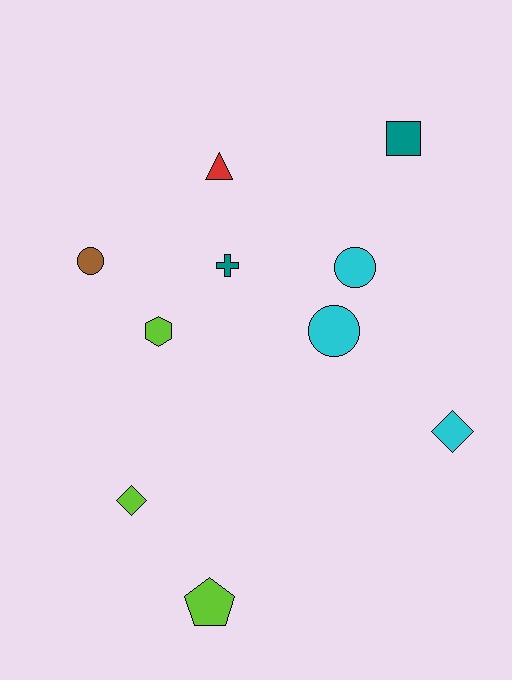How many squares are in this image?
There is 1 square.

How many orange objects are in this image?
There are no orange objects.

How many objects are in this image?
There are 10 objects.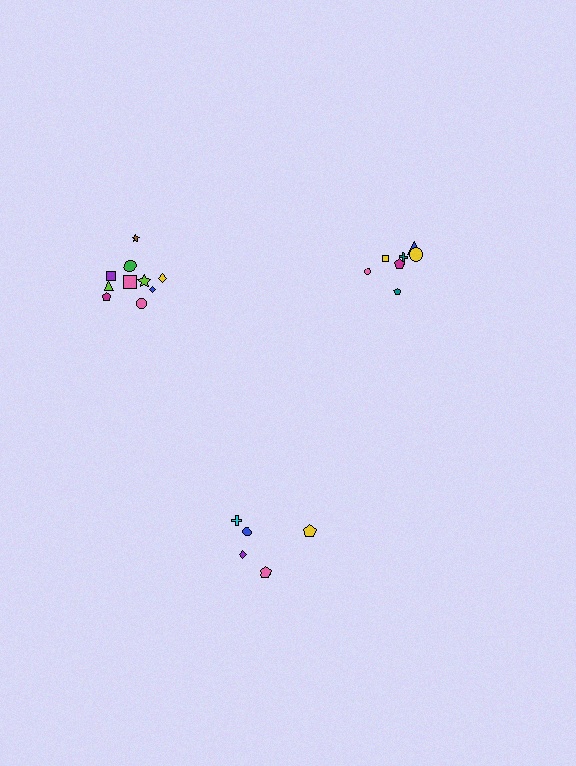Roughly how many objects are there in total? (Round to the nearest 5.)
Roughly 20 objects in total.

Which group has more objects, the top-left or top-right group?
The top-left group.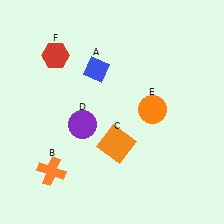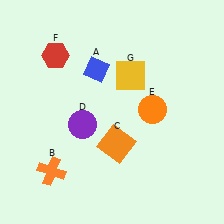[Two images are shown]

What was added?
A yellow square (G) was added in Image 2.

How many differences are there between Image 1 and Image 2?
There is 1 difference between the two images.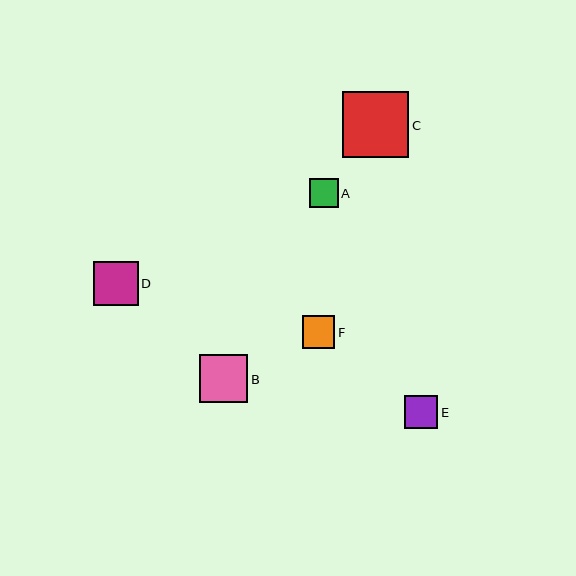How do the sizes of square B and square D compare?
Square B and square D are approximately the same size.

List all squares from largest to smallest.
From largest to smallest: C, B, D, E, F, A.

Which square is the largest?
Square C is the largest with a size of approximately 66 pixels.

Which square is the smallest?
Square A is the smallest with a size of approximately 29 pixels.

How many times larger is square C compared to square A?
Square C is approximately 2.3 times the size of square A.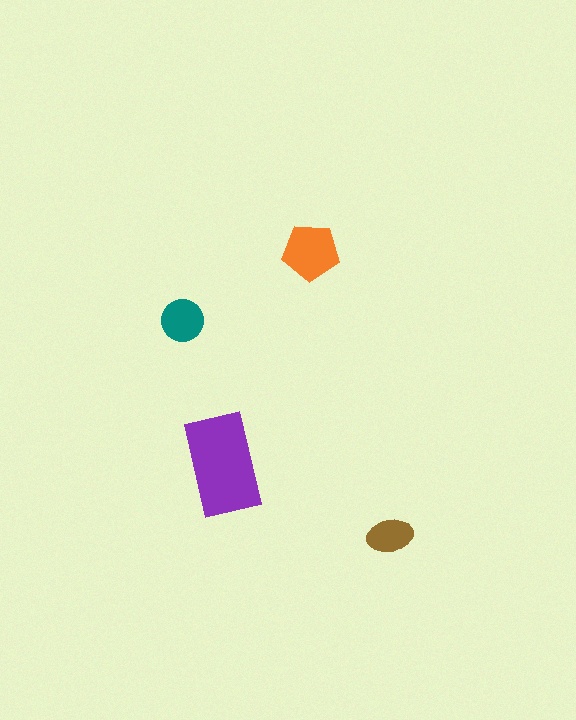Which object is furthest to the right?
The brown ellipse is rightmost.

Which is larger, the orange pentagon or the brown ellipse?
The orange pentagon.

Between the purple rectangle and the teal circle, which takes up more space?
The purple rectangle.